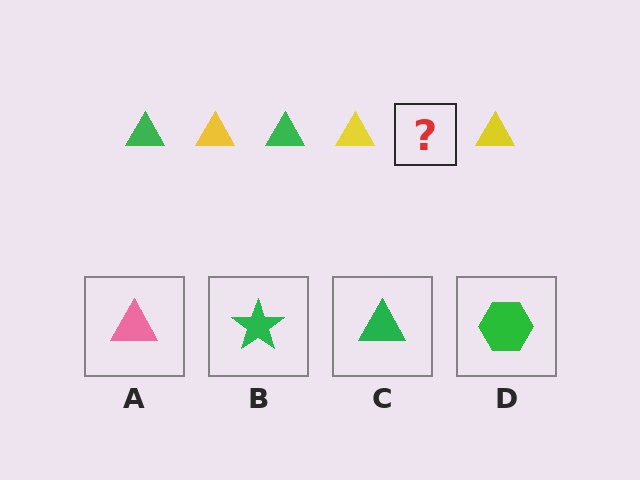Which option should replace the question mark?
Option C.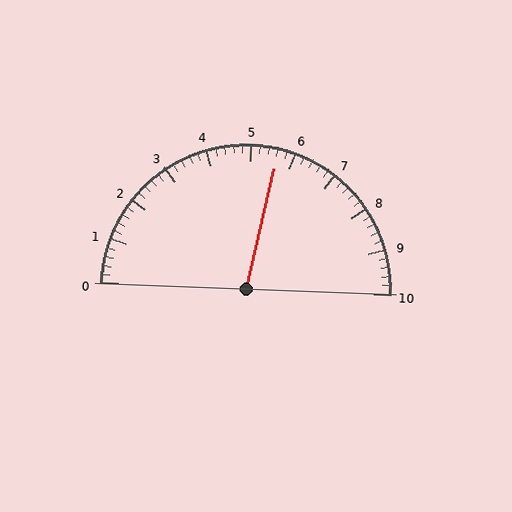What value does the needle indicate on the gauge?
The needle indicates approximately 5.6.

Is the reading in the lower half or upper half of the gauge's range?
The reading is in the upper half of the range (0 to 10).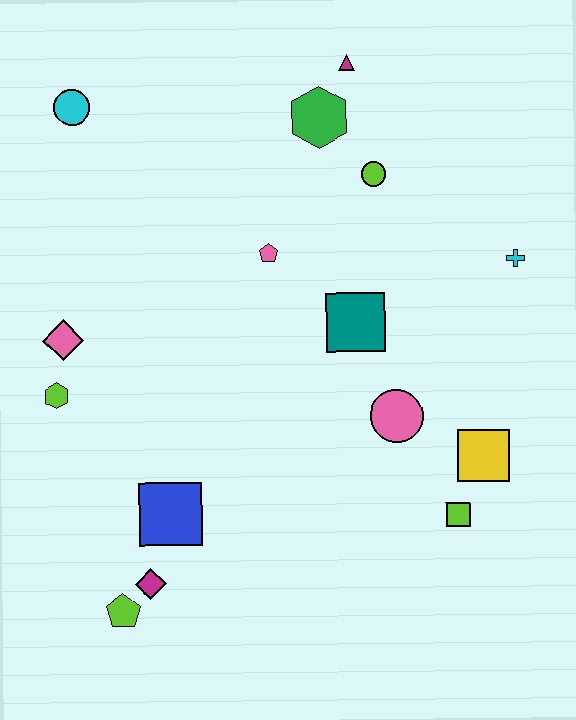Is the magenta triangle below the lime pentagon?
No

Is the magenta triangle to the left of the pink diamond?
No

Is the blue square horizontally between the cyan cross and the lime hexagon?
Yes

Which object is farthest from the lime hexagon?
The cyan cross is farthest from the lime hexagon.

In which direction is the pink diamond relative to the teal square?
The pink diamond is to the left of the teal square.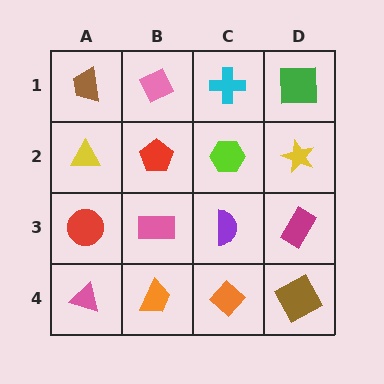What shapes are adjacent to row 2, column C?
A cyan cross (row 1, column C), a purple semicircle (row 3, column C), a red pentagon (row 2, column B), a yellow star (row 2, column D).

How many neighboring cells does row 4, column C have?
3.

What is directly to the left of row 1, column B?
A brown trapezoid.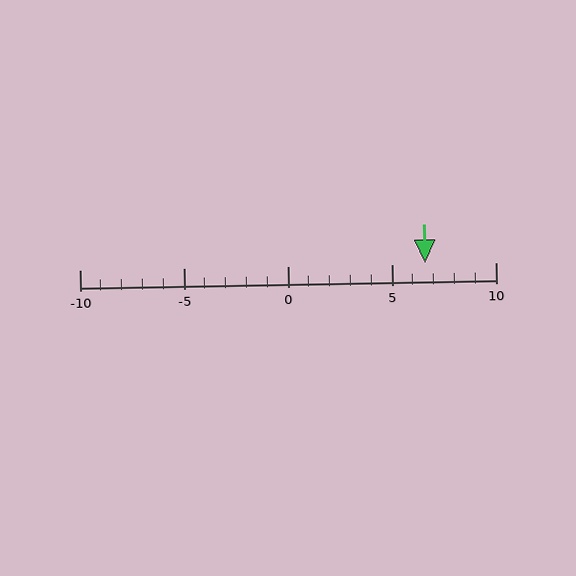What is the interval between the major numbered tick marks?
The major tick marks are spaced 5 units apart.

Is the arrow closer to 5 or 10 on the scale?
The arrow is closer to 5.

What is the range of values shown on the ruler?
The ruler shows values from -10 to 10.